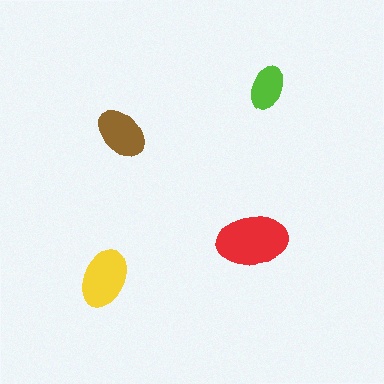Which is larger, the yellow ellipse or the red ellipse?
The red one.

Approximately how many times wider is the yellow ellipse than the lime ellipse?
About 1.5 times wider.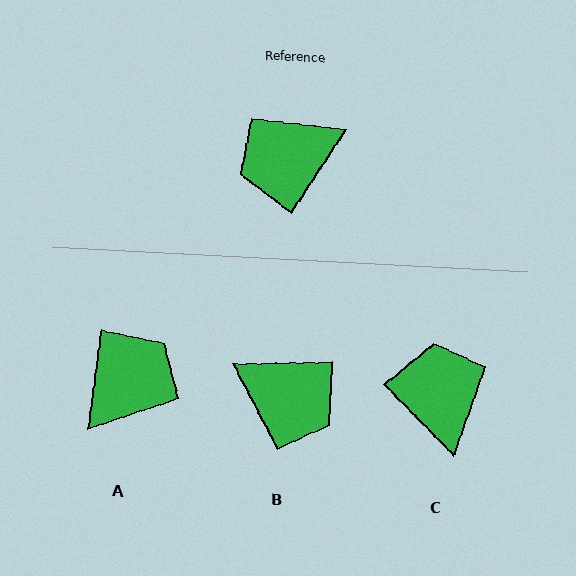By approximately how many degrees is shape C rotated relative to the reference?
Approximately 103 degrees clockwise.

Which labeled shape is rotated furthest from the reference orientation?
A, about 155 degrees away.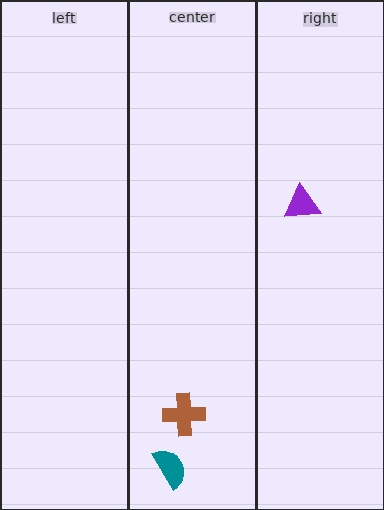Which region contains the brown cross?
The center region.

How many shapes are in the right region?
1.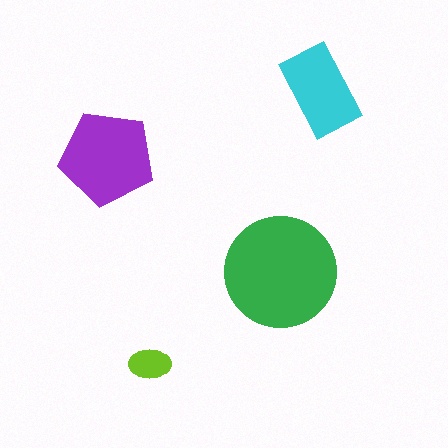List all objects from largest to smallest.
The green circle, the purple pentagon, the cyan rectangle, the lime ellipse.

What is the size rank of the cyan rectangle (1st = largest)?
3rd.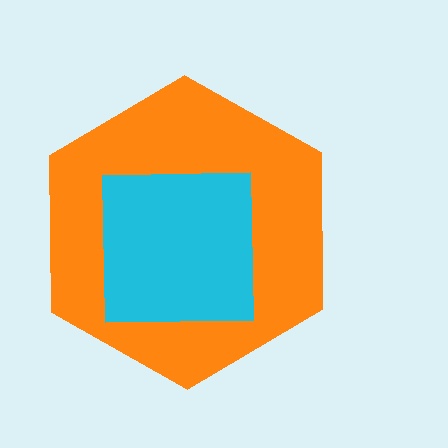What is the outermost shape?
The orange hexagon.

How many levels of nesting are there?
2.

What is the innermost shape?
The cyan square.